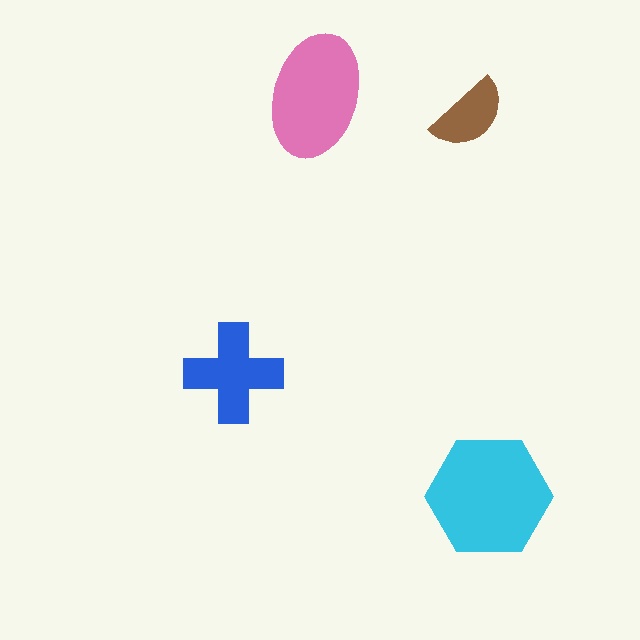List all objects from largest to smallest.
The cyan hexagon, the pink ellipse, the blue cross, the brown semicircle.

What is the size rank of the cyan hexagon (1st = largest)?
1st.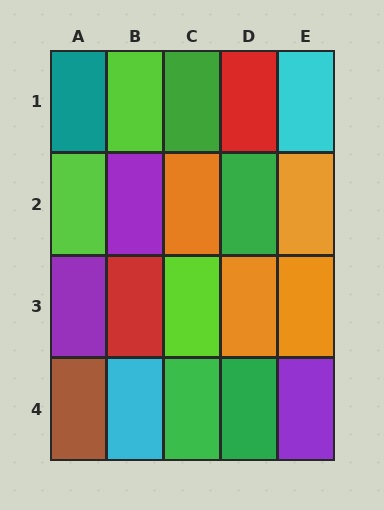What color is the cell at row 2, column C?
Orange.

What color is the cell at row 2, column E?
Orange.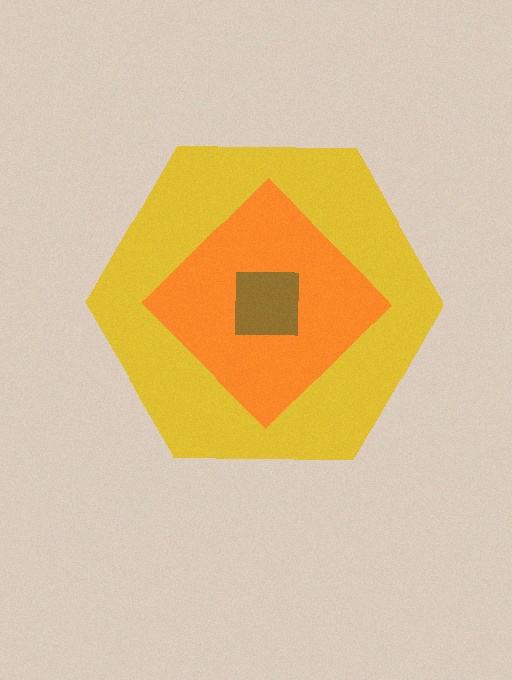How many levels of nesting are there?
3.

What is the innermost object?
The brown square.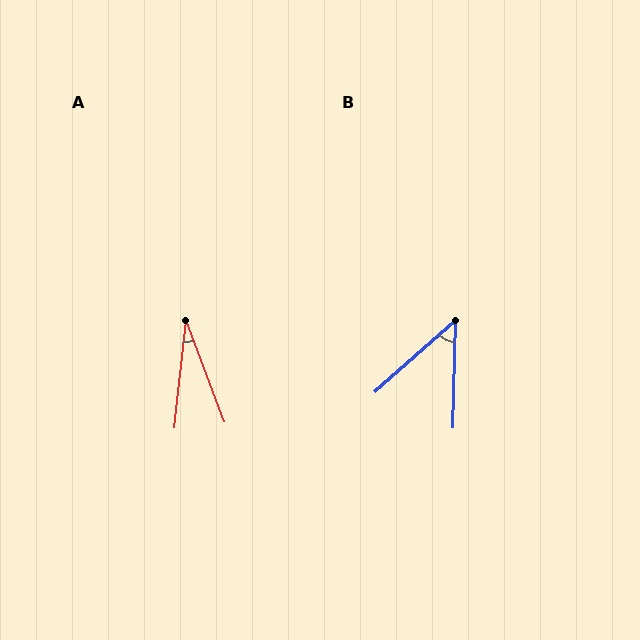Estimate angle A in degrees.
Approximately 27 degrees.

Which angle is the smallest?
A, at approximately 27 degrees.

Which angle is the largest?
B, at approximately 47 degrees.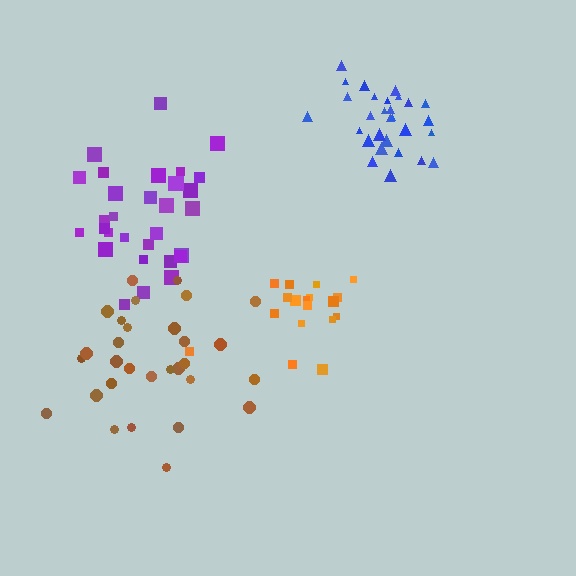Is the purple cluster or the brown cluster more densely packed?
Purple.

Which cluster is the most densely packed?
Blue.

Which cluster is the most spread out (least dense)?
Brown.